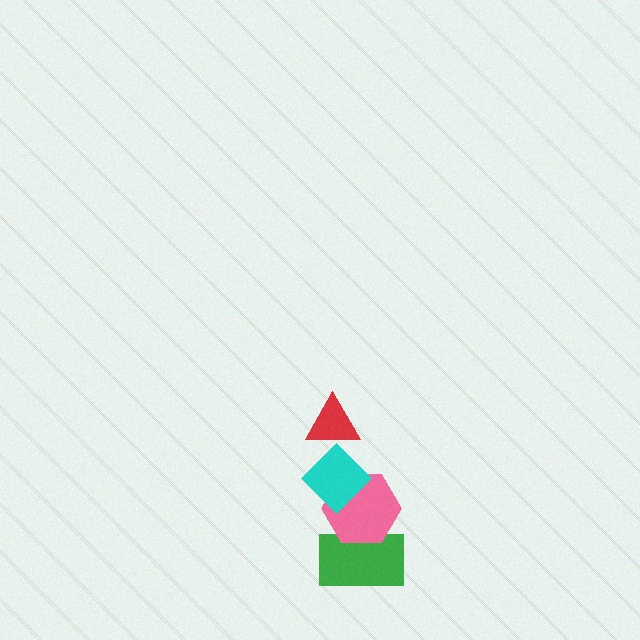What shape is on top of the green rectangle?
The pink hexagon is on top of the green rectangle.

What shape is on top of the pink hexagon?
The cyan diamond is on top of the pink hexagon.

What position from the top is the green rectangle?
The green rectangle is 4th from the top.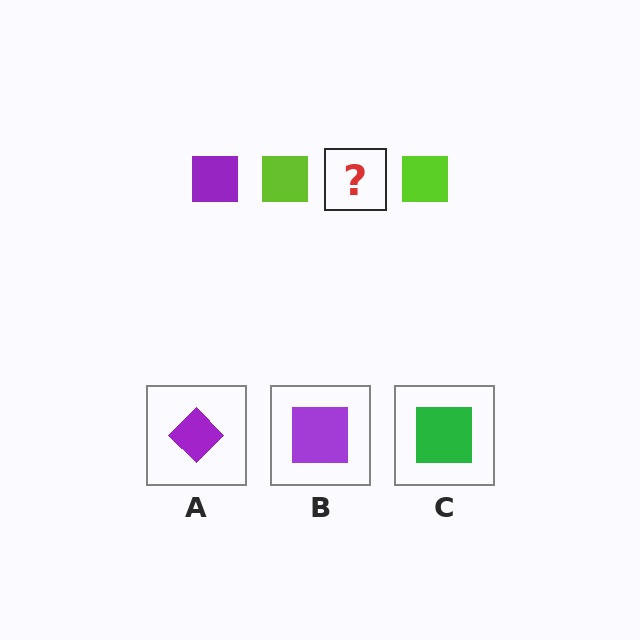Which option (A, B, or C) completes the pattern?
B.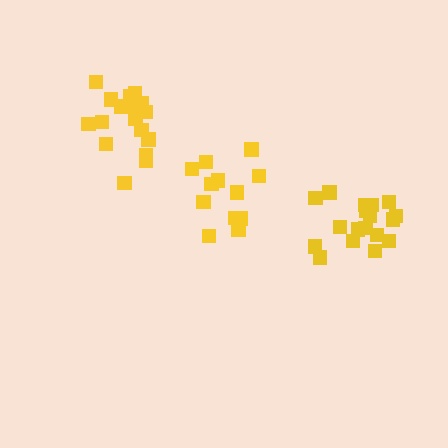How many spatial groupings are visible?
There are 3 spatial groupings.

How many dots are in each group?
Group 1: 12 dots, Group 2: 18 dots, Group 3: 17 dots (47 total).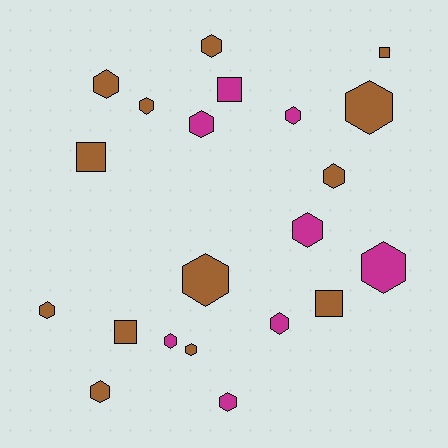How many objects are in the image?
There are 21 objects.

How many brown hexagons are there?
There are 9 brown hexagons.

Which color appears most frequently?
Brown, with 13 objects.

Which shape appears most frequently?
Hexagon, with 16 objects.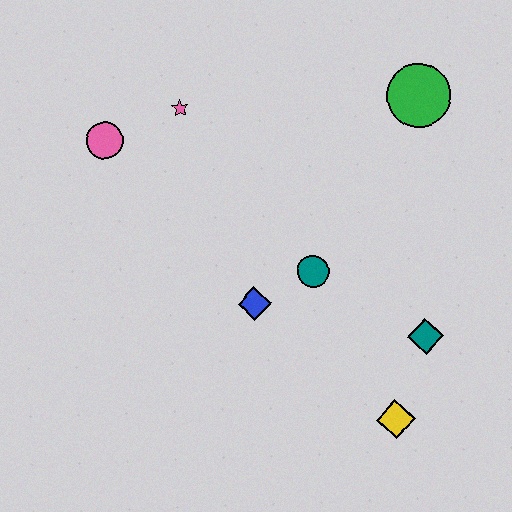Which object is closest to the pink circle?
The pink star is closest to the pink circle.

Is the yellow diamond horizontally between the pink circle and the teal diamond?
Yes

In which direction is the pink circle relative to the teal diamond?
The pink circle is to the left of the teal diamond.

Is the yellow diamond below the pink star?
Yes